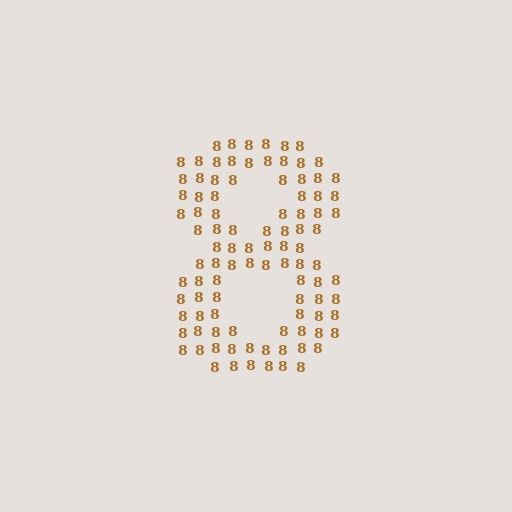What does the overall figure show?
The overall figure shows the digit 8.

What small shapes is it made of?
It is made of small digit 8's.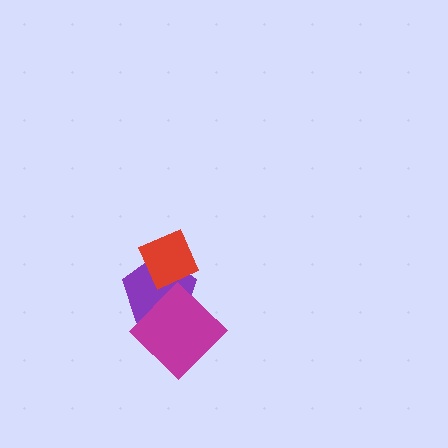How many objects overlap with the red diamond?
2 objects overlap with the red diamond.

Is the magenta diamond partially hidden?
No, no other shape covers it.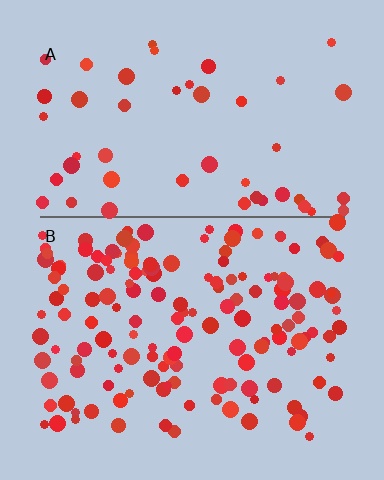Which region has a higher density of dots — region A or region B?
B (the bottom).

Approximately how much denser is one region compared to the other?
Approximately 3.0× — region B over region A.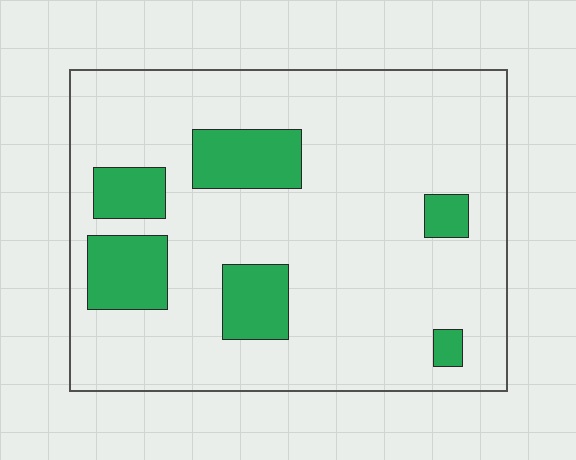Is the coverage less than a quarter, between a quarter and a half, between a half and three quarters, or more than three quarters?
Less than a quarter.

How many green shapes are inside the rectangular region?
6.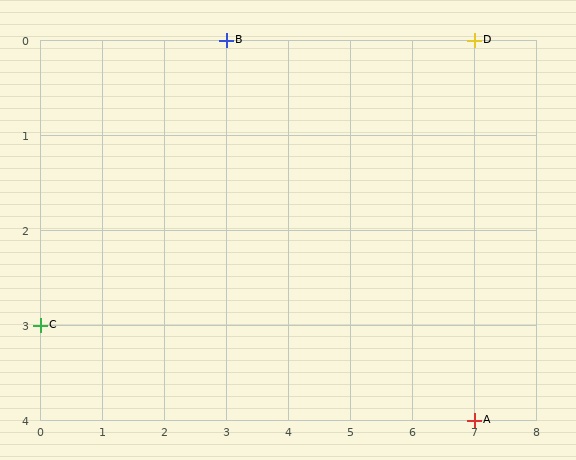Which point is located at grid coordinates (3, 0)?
Point B is at (3, 0).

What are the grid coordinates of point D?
Point D is at grid coordinates (7, 0).